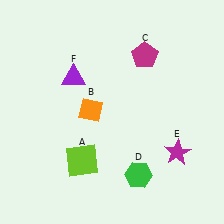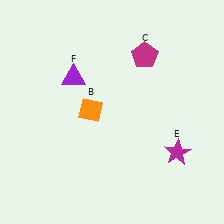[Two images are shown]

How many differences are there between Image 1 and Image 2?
There are 2 differences between the two images.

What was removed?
The lime square (A), the green hexagon (D) were removed in Image 2.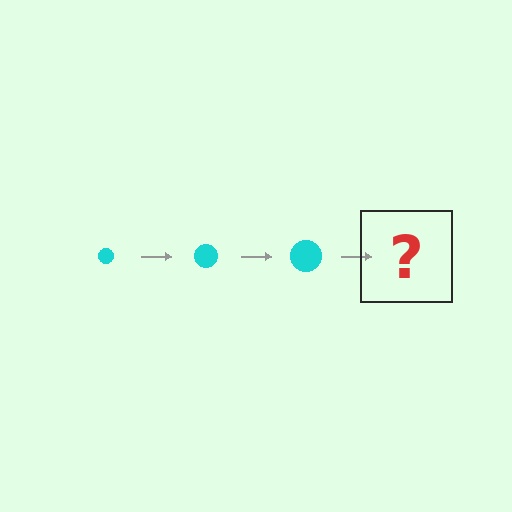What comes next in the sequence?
The next element should be a cyan circle, larger than the previous one.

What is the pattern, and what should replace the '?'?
The pattern is that the circle gets progressively larger each step. The '?' should be a cyan circle, larger than the previous one.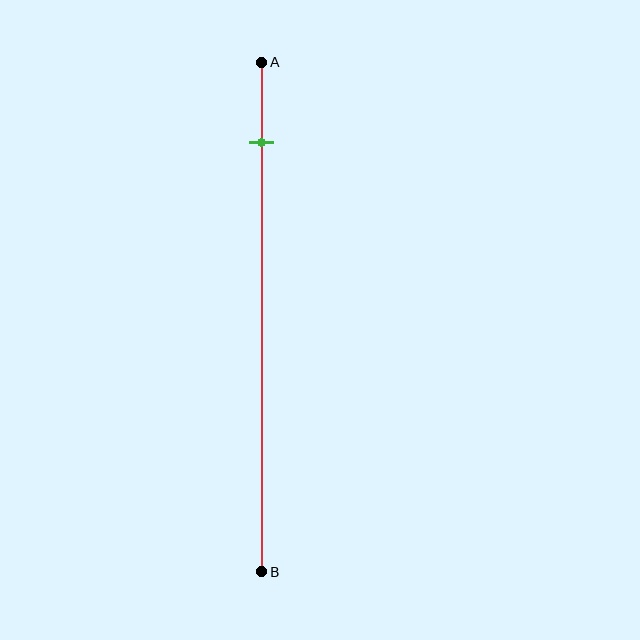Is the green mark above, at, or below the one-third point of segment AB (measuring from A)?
The green mark is above the one-third point of segment AB.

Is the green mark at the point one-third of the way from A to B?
No, the mark is at about 15% from A, not at the 33% one-third point.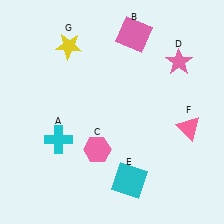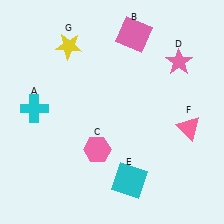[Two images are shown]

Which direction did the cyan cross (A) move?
The cyan cross (A) moved up.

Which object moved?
The cyan cross (A) moved up.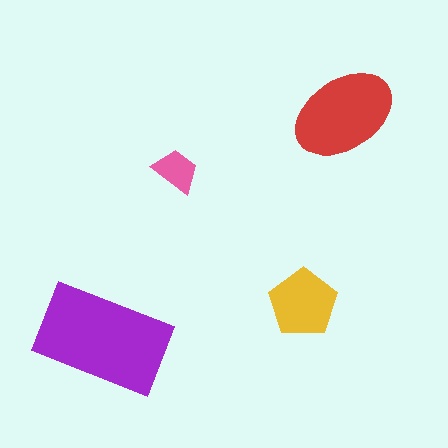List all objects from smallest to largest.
The pink trapezoid, the yellow pentagon, the red ellipse, the purple rectangle.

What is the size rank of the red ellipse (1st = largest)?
2nd.